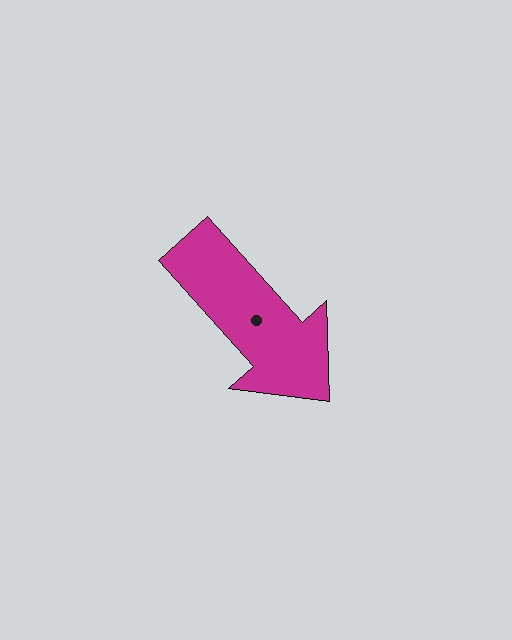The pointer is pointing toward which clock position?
Roughly 5 o'clock.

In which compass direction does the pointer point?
Southeast.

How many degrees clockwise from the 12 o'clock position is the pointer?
Approximately 138 degrees.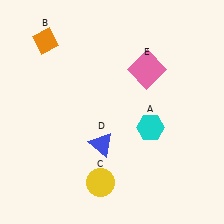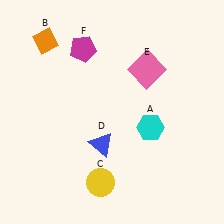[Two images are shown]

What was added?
A magenta pentagon (F) was added in Image 2.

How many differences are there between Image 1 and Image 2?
There is 1 difference between the two images.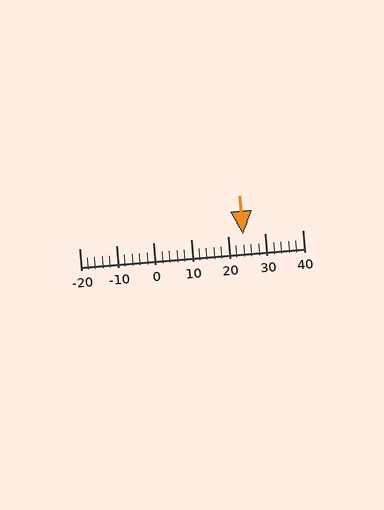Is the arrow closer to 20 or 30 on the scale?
The arrow is closer to 20.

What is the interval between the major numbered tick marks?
The major tick marks are spaced 10 units apart.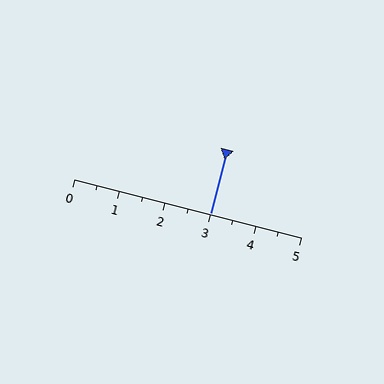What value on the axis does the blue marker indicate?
The marker indicates approximately 3.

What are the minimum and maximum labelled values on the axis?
The axis runs from 0 to 5.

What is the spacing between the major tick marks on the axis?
The major ticks are spaced 1 apart.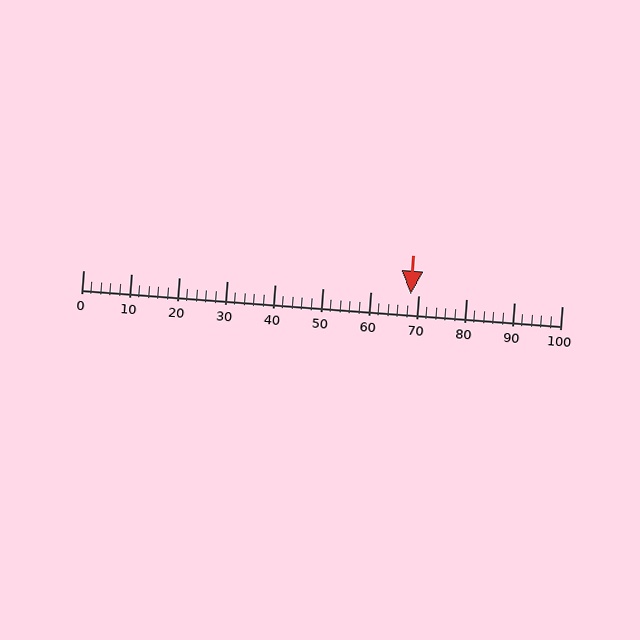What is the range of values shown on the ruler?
The ruler shows values from 0 to 100.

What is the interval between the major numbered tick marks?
The major tick marks are spaced 10 units apart.